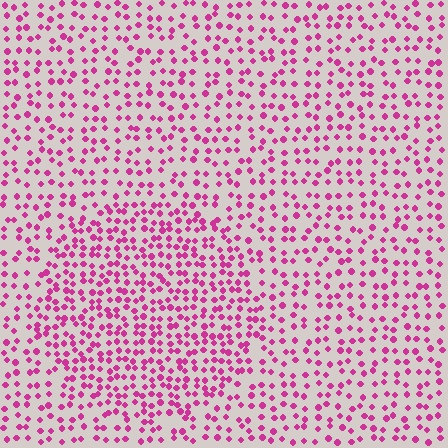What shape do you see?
I see a circle.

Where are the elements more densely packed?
The elements are more densely packed inside the circle boundary.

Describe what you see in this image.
The image contains small magenta elements arranged at two different densities. A circle-shaped region is visible where the elements are more densely packed than the surrounding area.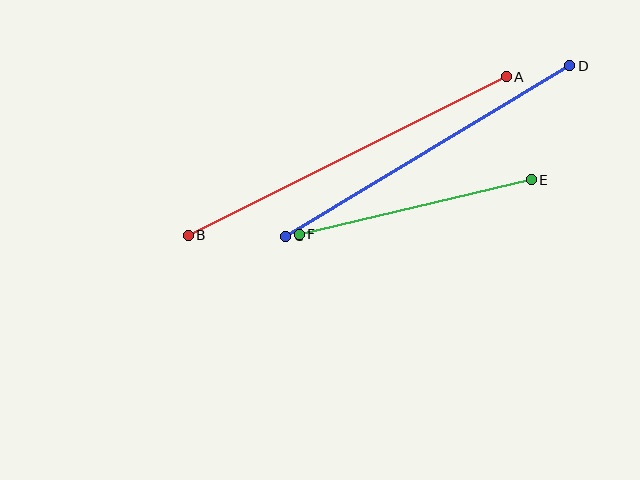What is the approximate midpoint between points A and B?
The midpoint is at approximately (347, 156) pixels.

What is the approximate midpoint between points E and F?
The midpoint is at approximately (415, 207) pixels.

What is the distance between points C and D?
The distance is approximately 331 pixels.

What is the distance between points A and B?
The distance is approximately 356 pixels.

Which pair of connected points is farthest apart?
Points A and B are farthest apart.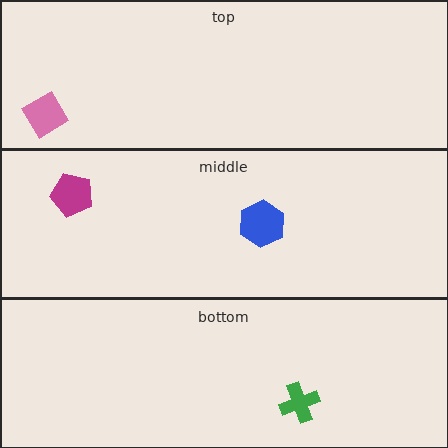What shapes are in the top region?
The pink diamond.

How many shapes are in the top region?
1.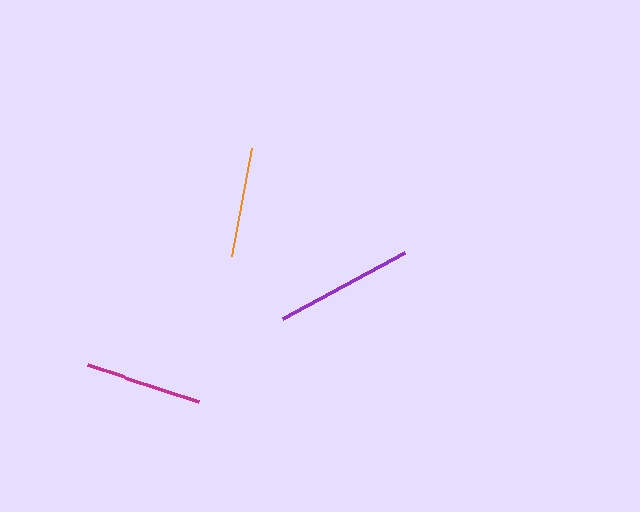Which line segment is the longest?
The purple line is the longest at approximately 138 pixels.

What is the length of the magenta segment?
The magenta segment is approximately 116 pixels long.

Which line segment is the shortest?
The orange line is the shortest at approximately 109 pixels.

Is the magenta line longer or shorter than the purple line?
The purple line is longer than the magenta line.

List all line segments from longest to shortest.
From longest to shortest: purple, magenta, orange.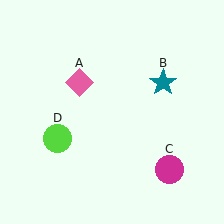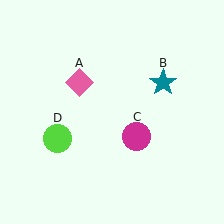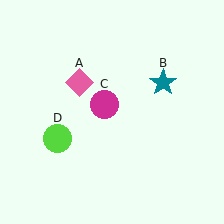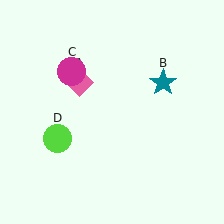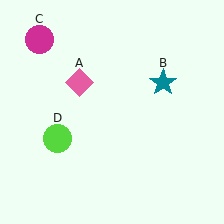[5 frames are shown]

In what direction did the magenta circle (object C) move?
The magenta circle (object C) moved up and to the left.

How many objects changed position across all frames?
1 object changed position: magenta circle (object C).